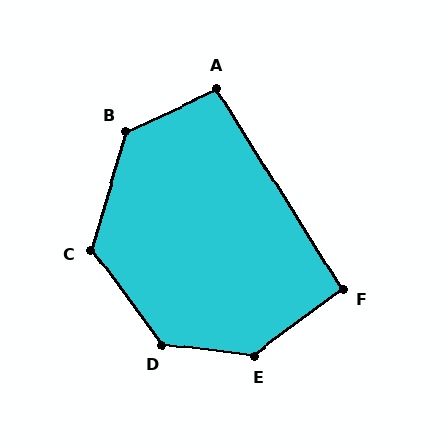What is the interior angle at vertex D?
Approximately 134 degrees (obtuse).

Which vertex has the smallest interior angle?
F, at approximately 95 degrees.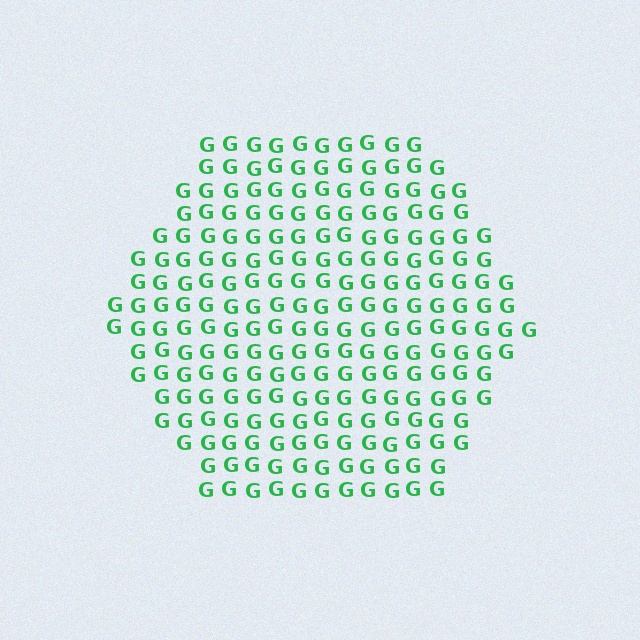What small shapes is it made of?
It is made of small letter G's.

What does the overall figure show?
The overall figure shows a hexagon.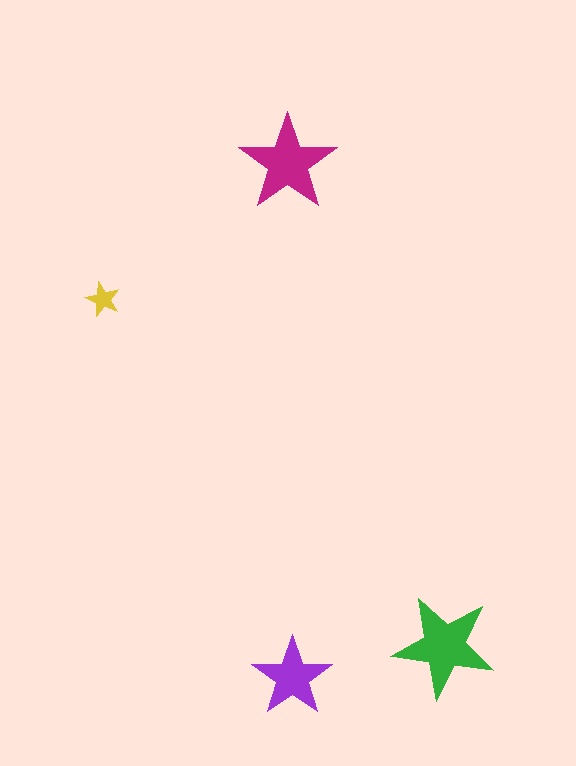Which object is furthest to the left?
The yellow star is leftmost.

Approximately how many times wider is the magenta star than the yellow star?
About 3 times wider.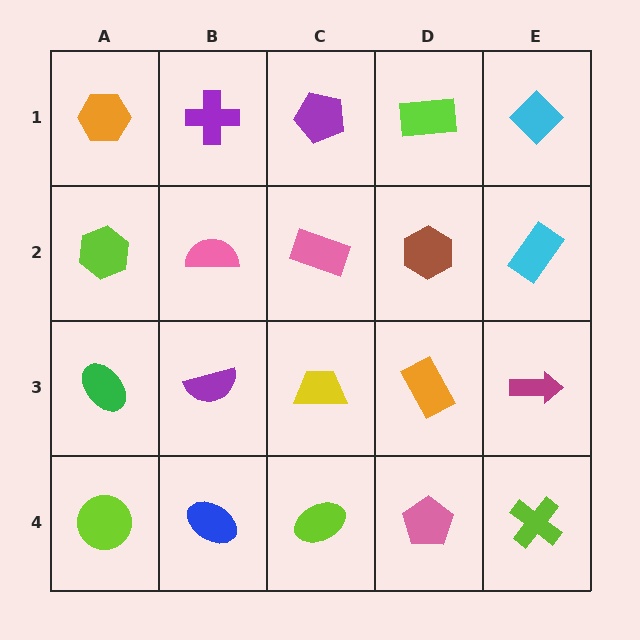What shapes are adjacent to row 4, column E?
A magenta arrow (row 3, column E), a pink pentagon (row 4, column D).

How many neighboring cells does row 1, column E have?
2.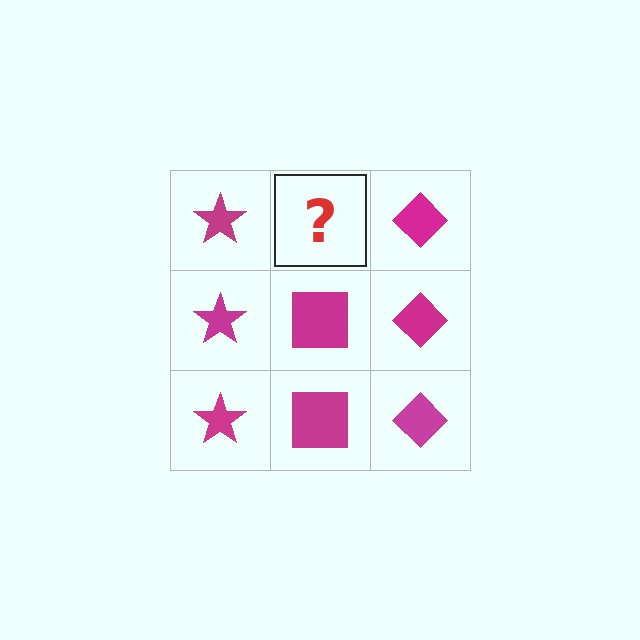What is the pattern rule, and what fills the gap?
The rule is that each column has a consistent shape. The gap should be filled with a magenta square.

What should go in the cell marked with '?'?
The missing cell should contain a magenta square.